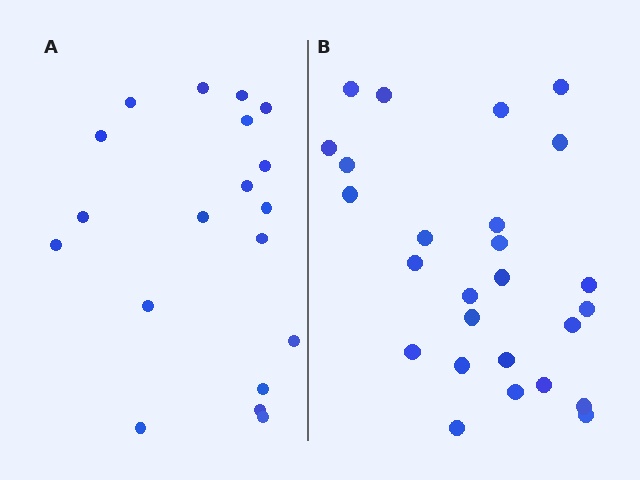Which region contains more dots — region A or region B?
Region B (the right region) has more dots.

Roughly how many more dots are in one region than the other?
Region B has roughly 8 or so more dots than region A.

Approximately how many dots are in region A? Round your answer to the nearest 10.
About 20 dots. (The exact count is 19, which rounds to 20.)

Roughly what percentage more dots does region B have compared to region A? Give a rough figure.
About 35% more.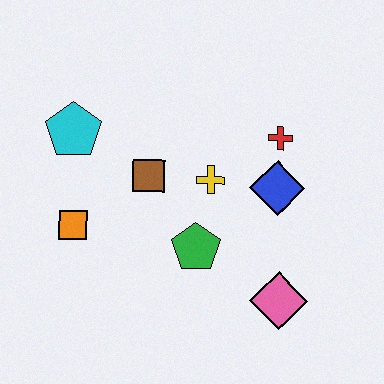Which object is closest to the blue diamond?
The red cross is closest to the blue diamond.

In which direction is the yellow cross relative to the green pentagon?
The yellow cross is above the green pentagon.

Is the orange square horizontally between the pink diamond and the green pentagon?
No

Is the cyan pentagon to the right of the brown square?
No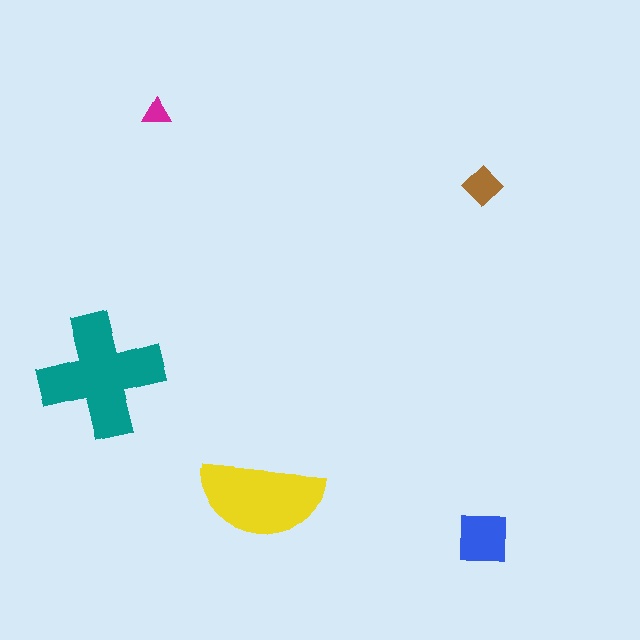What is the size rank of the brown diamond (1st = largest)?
4th.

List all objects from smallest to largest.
The magenta triangle, the brown diamond, the blue square, the yellow semicircle, the teal cross.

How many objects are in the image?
There are 5 objects in the image.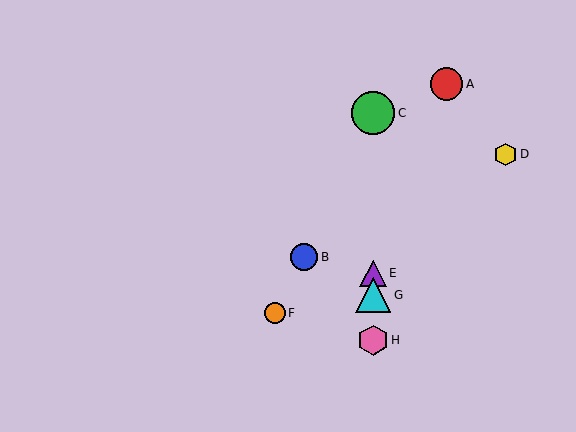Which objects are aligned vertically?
Objects C, E, G, H are aligned vertically.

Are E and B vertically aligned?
No, E is at x≈373 and B is at x≈304.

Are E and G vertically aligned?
Yes, both are at x≈373.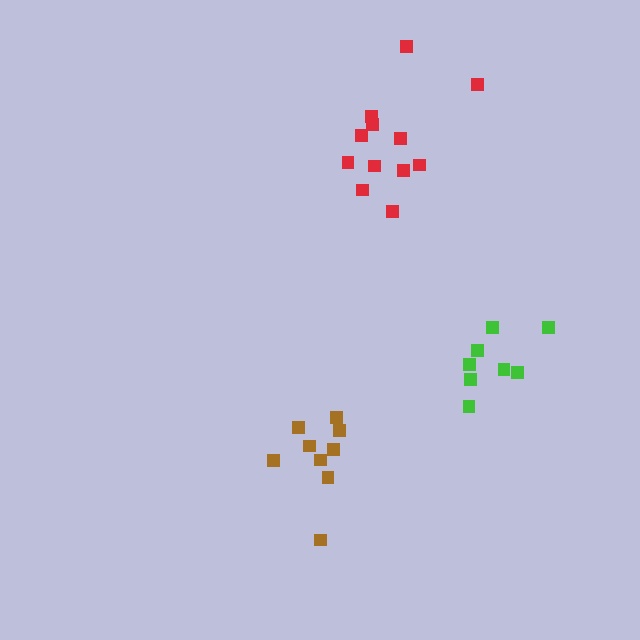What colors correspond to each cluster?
The clusters are colored: green, brown, red.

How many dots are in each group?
Group 1: 8 dots, Group 2: 9 dots, Group 3: 12 dots (29 total).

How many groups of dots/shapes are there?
There are 3 groups.